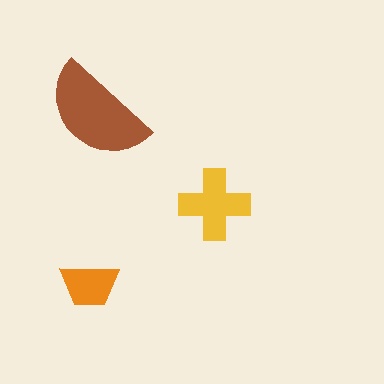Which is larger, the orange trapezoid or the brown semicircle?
The brown semicircle.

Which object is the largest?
The brown semicircle.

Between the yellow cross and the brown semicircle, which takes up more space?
The brown semicircle.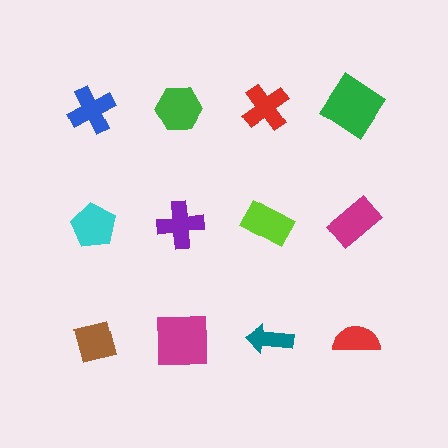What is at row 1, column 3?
A red cross.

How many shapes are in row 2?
4 shapes.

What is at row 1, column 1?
A blue cross.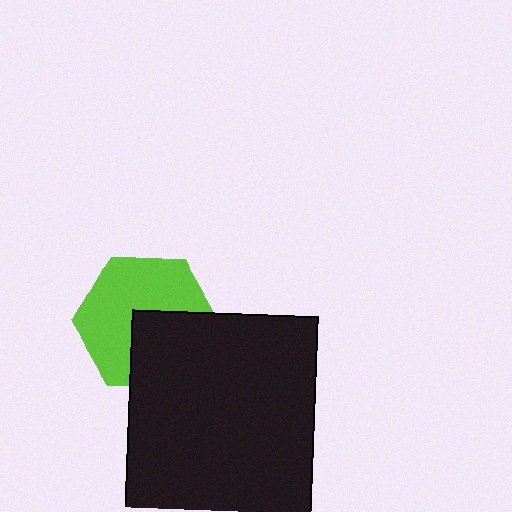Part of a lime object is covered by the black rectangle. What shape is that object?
It is a hexagon.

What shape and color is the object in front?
The object in front is a black rectangle.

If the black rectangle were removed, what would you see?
You would see the complete lime hexagon.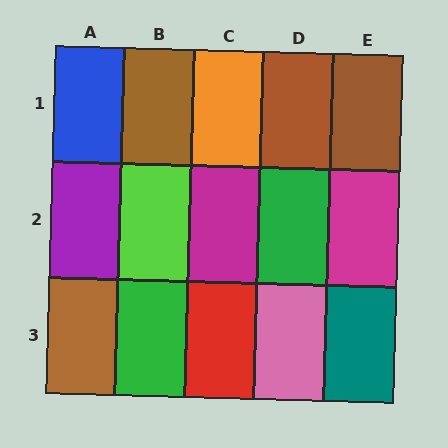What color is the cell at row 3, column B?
Green.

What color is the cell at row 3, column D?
Pink.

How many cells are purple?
1 cell is purple.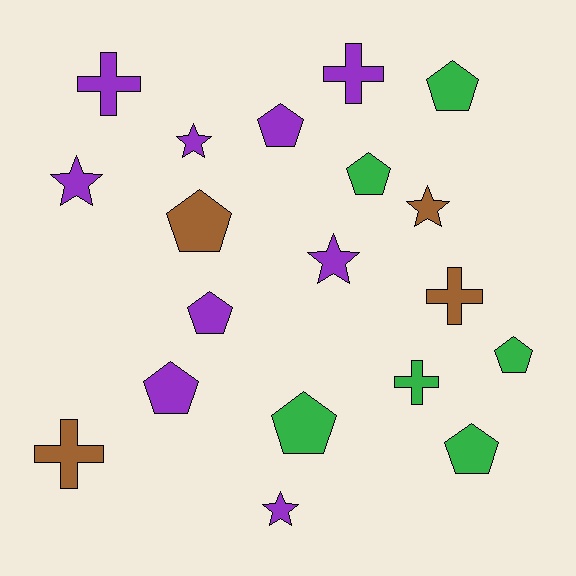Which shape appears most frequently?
Pentagon, with 9 objects.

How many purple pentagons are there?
There are 3 purple pentagons.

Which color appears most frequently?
Purple, with 9 objects.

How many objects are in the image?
There are 19 objects.